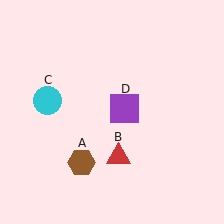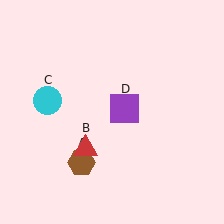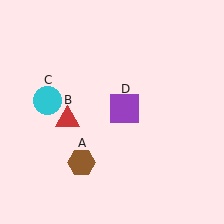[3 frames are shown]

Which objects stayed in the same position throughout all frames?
Brown hexagon (object A) and cyan circle (object C) and purple square (object D) remained stationary.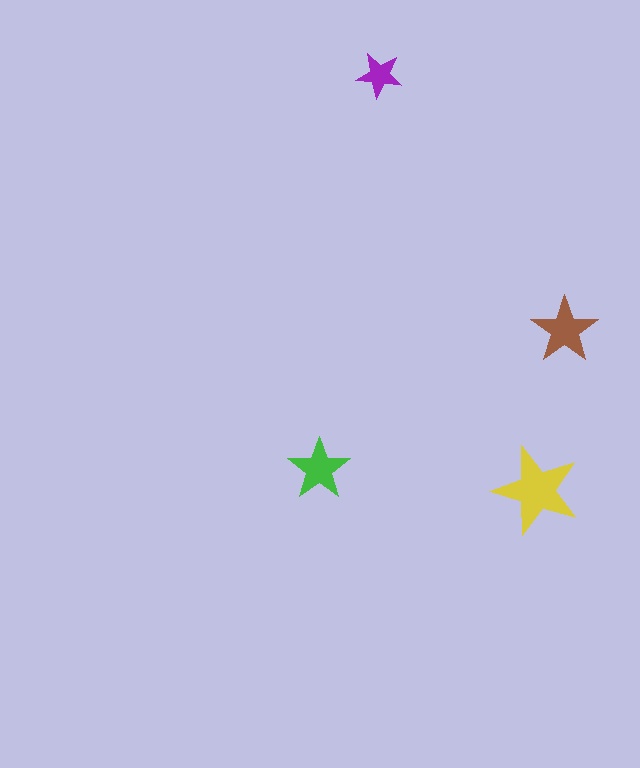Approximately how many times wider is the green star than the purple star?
About 1.5 times wider.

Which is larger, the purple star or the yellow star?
The yellow one.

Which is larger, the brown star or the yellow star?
The yellow one.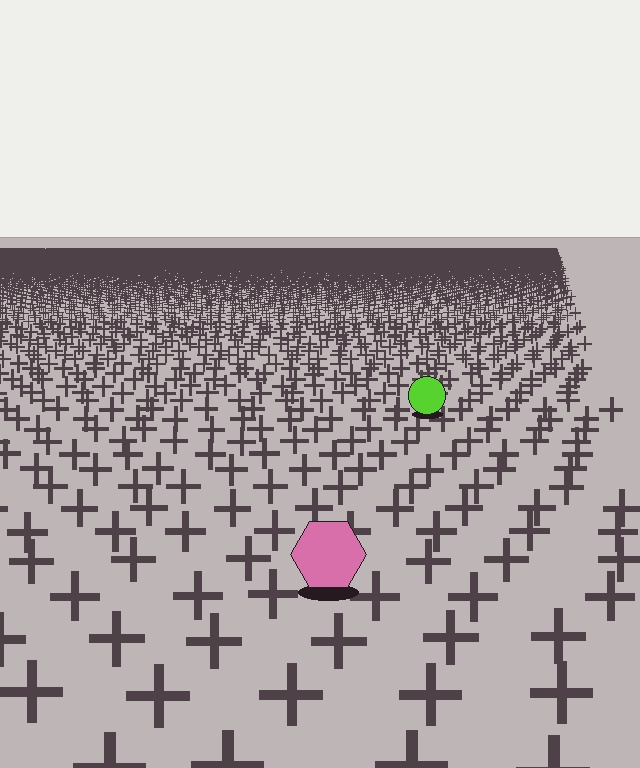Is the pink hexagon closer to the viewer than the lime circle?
Yes. The pink hexagon is closer — you can tell from the texture gradient: the ground texture is coarser near it.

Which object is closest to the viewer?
The pink hexagon is closest. The texture marks near it are larger and more spread out.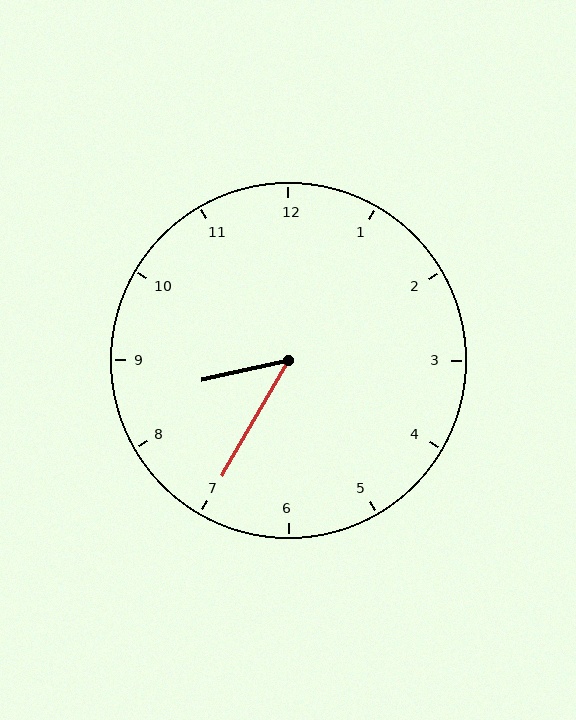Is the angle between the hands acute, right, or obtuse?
It is acute.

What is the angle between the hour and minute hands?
Approximately 48 degrees.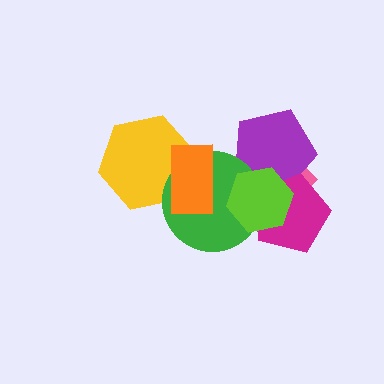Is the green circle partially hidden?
Yes, it is partially covered by another shape.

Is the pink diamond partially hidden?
Yes, it is partially covered by another shape.